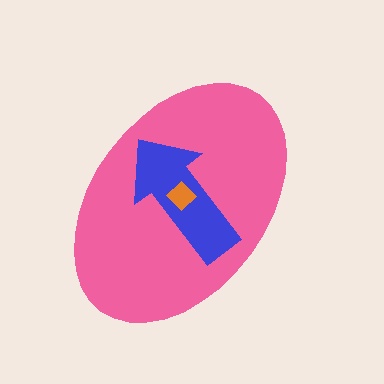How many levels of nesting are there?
3.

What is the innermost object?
The orange diamond.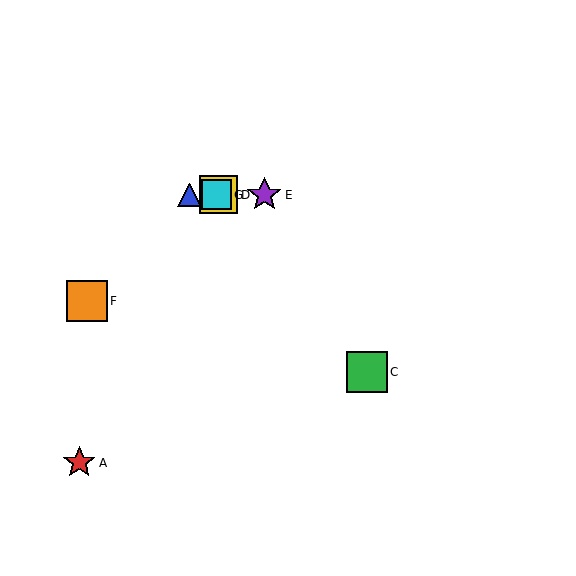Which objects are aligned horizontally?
Objects B, D, E, G are aligned horizontally.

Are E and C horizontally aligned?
No, E is at y≈195 and C is at y≈372.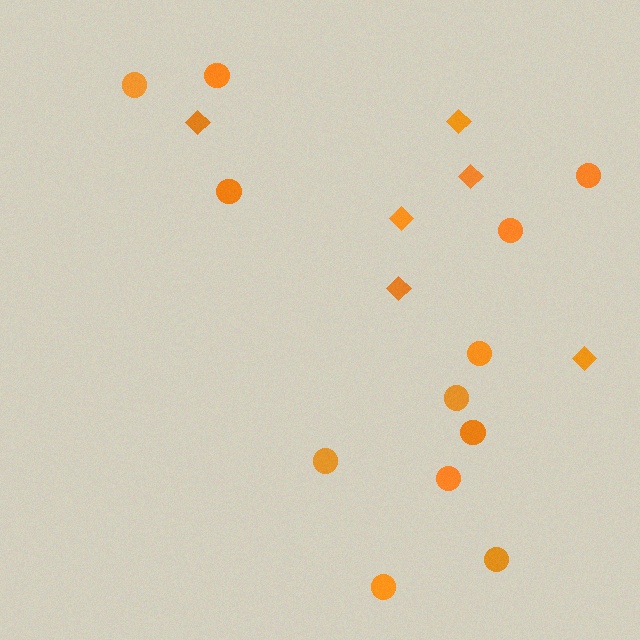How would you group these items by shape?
There are 2 groups: one group of circles (12) and one group of diamonds (6).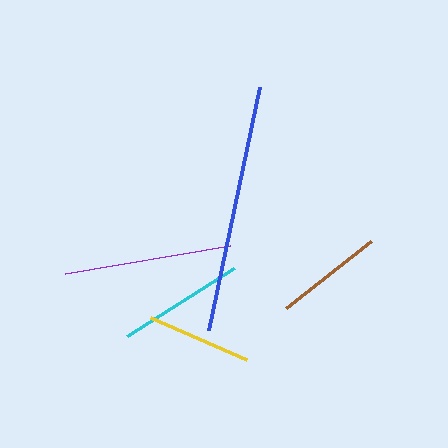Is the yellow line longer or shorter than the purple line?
The purple line is longer than the yellow line.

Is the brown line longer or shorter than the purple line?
The purple line is longer than the brown line.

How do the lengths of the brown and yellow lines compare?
The brown and yellow lines are approximately the same length.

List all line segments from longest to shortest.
From longest to shortest: blue, purple, cyan, brown, yellow.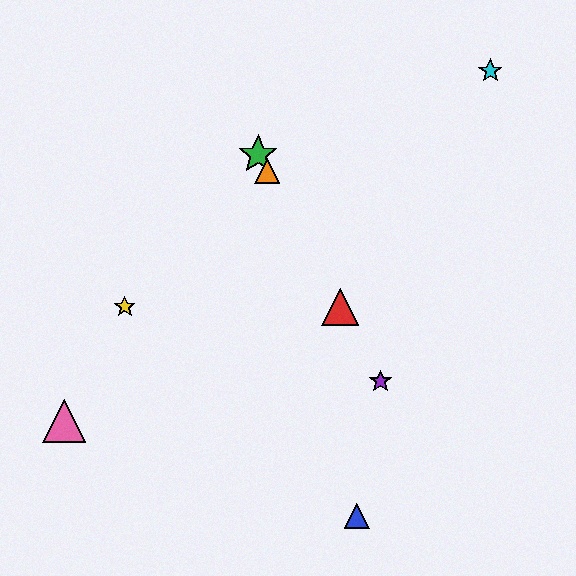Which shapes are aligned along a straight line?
The red triangle, the green star, the purple star, the orange triangle are aligned along a straight line.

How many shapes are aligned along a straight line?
4 shapes (the red triangle, the green star, the purple star, the orange triangle) are aligned along a straight line.